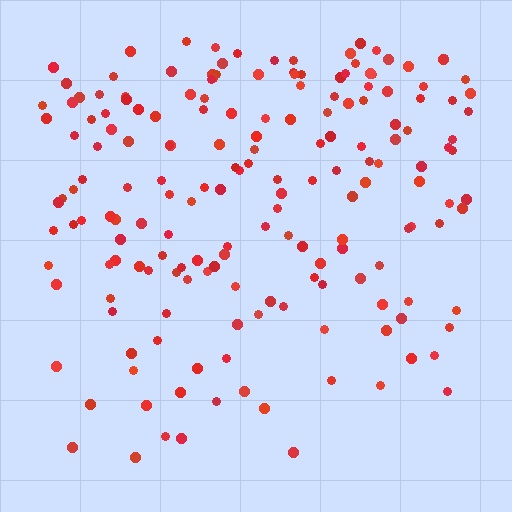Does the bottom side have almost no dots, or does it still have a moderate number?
Still a moderate number, just noticeably fewer than the top.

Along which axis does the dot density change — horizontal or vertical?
Vertical.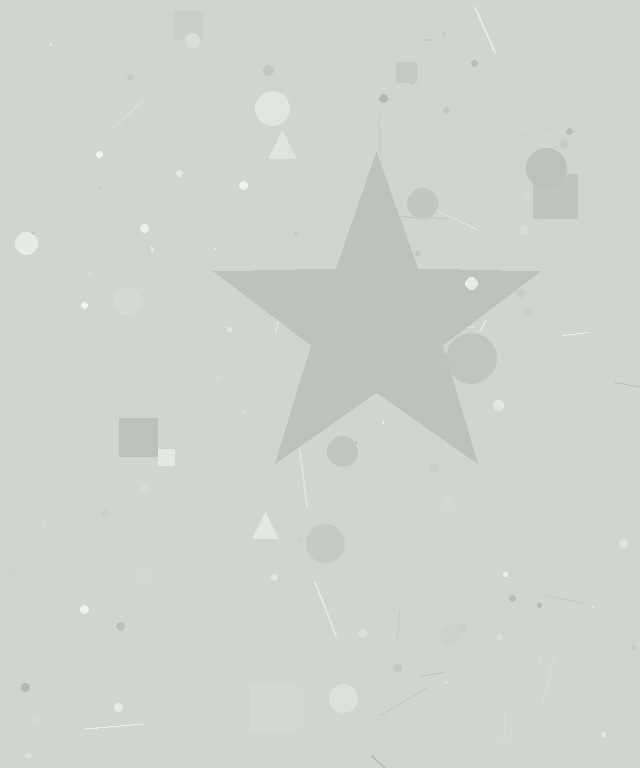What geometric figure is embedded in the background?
A star is embedded in the background.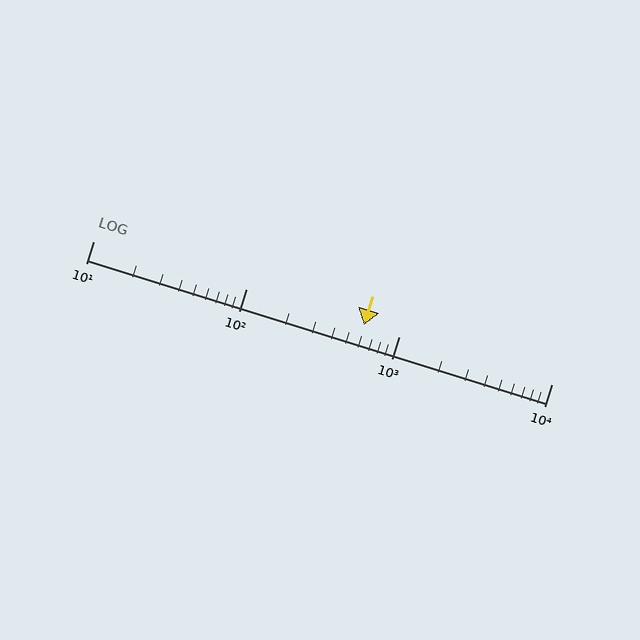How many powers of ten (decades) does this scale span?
The scale spans 3 decades, from 10 to 10000.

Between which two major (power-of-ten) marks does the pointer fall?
The pointer is between 100 and 1000.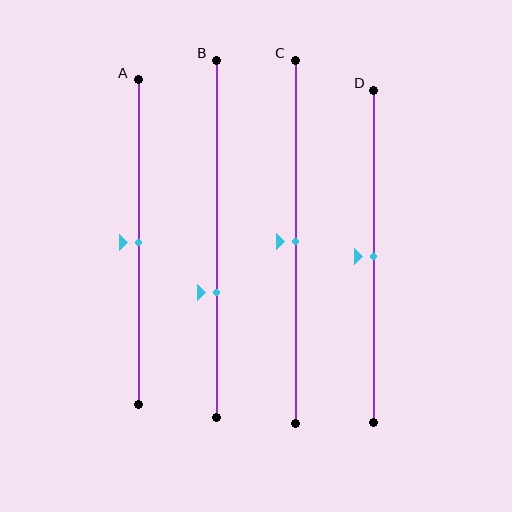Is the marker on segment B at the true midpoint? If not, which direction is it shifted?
No, the marker on segment B is shifted downward by about 15% of the segment length.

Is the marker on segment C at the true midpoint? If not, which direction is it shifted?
Yes, the marker on segment C is at the true midpoint.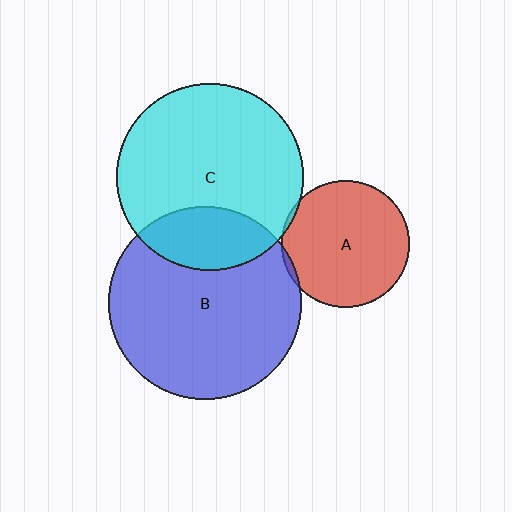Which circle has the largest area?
Circle B (blue).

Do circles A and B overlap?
Yes.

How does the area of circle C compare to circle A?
Approximately 2.2 times.